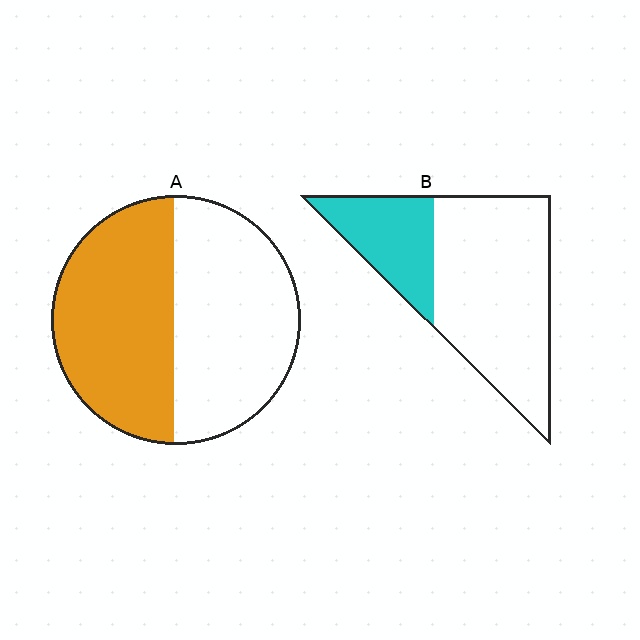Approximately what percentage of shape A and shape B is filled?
A is approximately 50% and B is approximately 30%.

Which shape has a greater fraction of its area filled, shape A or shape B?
Shape A.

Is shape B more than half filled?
No.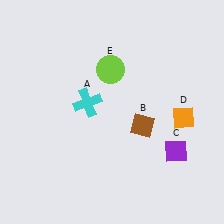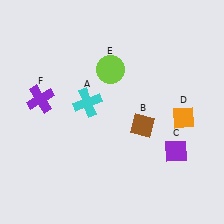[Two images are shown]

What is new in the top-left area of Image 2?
A purple cross (F) was added in the top-left area of Image 2.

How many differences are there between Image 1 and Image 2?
There is 1 difference between the two images.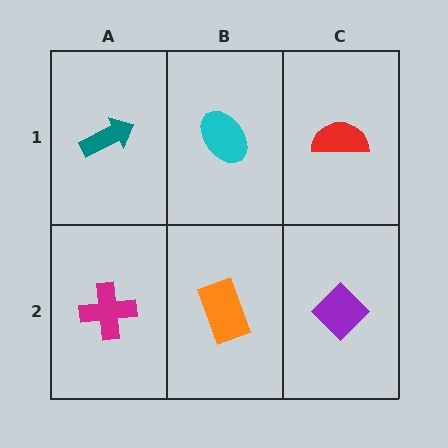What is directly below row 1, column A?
A magenta cross.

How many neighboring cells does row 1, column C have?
2.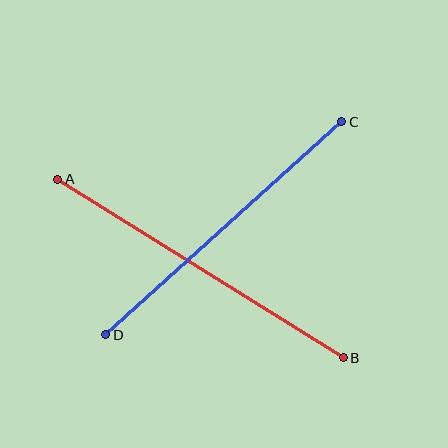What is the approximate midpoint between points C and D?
The midpoint is at approximately (224, 228) pixels.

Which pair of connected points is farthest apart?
Points A and B are farthest apart.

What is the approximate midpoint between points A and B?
The midpoint is at approximately (200, 268) pixels.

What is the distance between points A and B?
The distance is approximately 337 pixels.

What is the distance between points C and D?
The distance is approximately 318 pixels.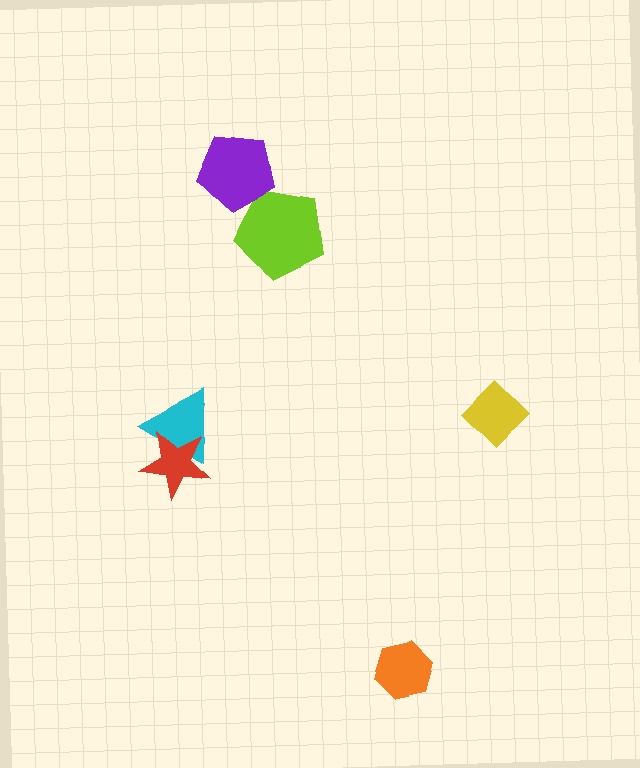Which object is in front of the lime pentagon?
The purple pentagon is in front of the lime pentagon.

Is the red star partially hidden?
No, no other shape covers it.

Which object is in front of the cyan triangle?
The red star is in front of the cyan triangle.